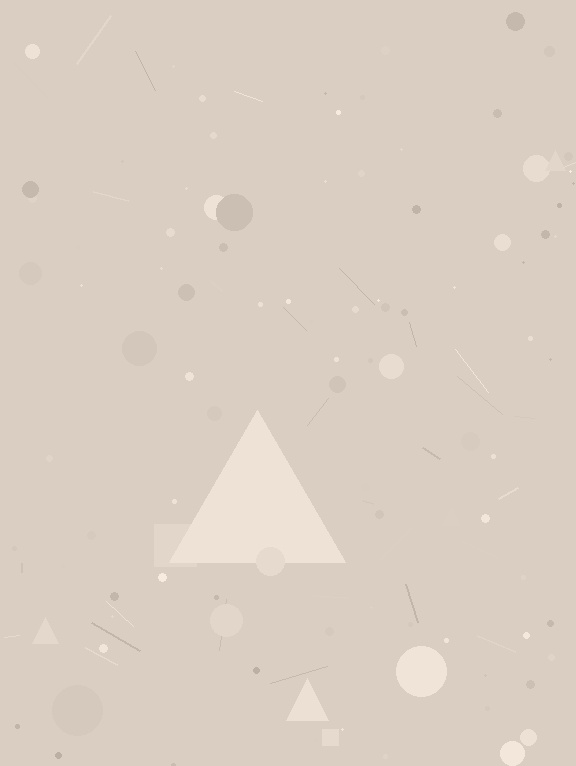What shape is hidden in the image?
A triangle is hidden in the image.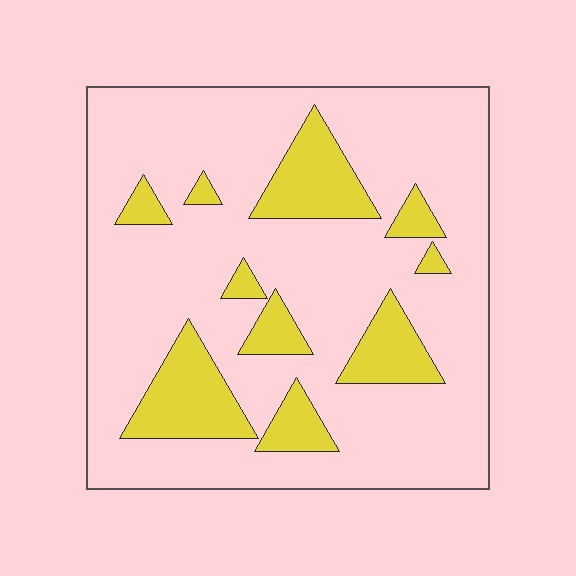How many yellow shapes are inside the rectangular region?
10.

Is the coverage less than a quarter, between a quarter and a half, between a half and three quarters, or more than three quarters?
Less than a quarter.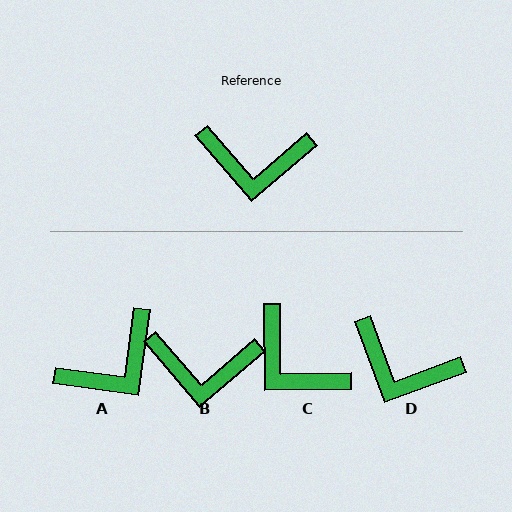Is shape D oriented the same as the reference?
No, it is off by about 20 degrees.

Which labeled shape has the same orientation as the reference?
B.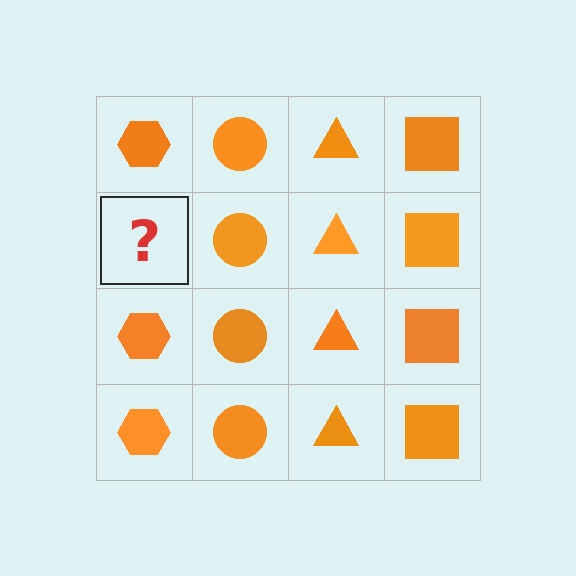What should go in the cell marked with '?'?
The missing cell should contain an orange hexagon.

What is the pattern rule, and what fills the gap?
The rule is that each column has a consistent shape. The gap should be filled with an orange hexagon.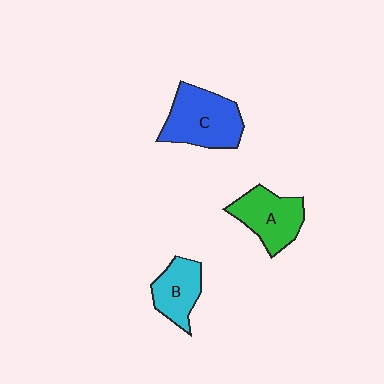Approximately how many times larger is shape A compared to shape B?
Approximately 1.2 times.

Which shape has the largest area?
Shape C (blue).